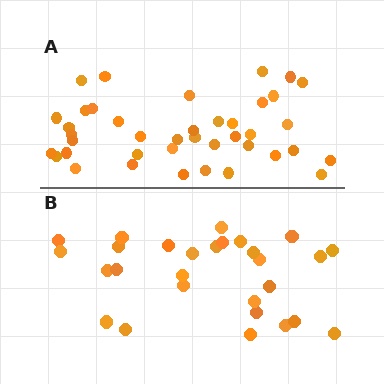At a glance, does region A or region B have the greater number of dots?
Region A (the top region) has more dots.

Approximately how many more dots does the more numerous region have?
Region A has roughly 12 or so more dots than region B.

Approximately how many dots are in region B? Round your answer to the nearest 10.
About 30 dots. (The exact count is 28, which rounds to 30.)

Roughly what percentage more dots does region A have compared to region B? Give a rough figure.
About 45% more.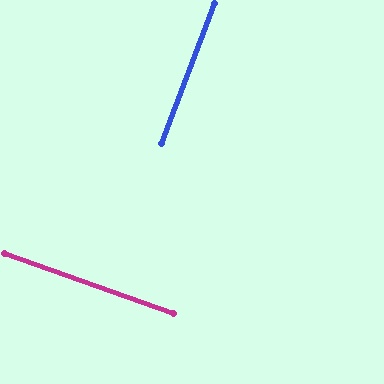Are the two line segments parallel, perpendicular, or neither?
Perpendicular — they meet at approximately 89°.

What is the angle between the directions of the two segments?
Approximately 89 degrees.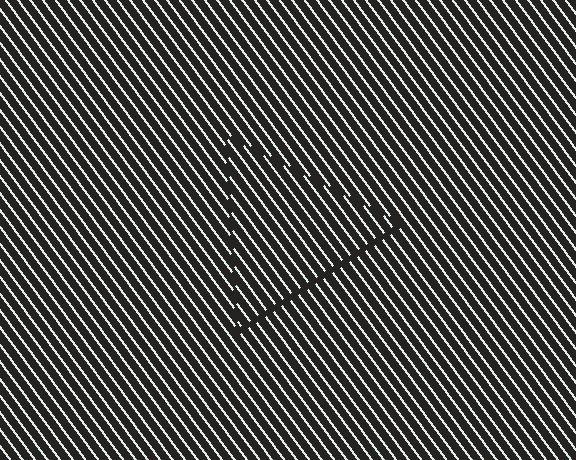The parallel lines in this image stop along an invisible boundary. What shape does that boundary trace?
An illusory triangle. The interior of the shape contains the same grating, shifted by half a period — the contour is defined by the phase discontinuity where line-ends from the inner and outer gratings abut.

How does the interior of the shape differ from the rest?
The interior of the shape contains the same grating, shifted by half a period — the contour is defined by the phase discontinuity where line-ends from the inner and outer gratings abut.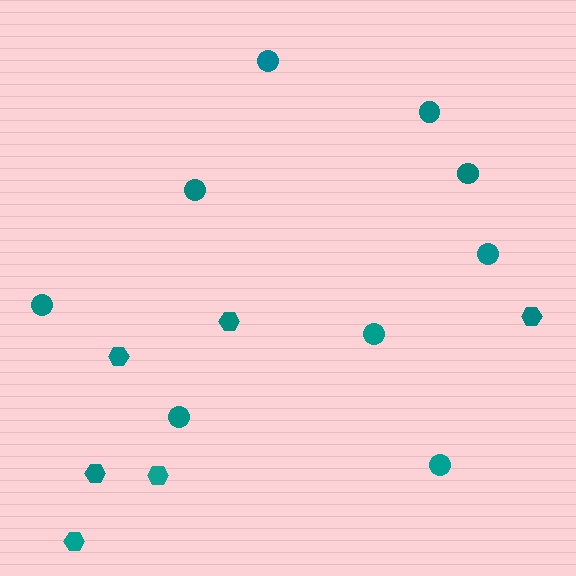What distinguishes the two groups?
There are 2 groups: one group of hexagons (6) and one group of circles (9).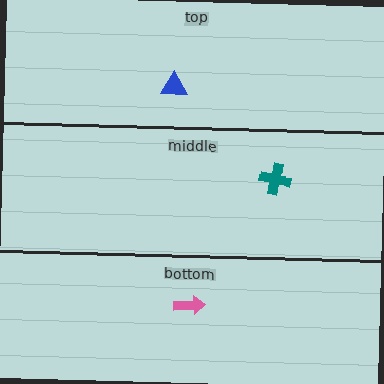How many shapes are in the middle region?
1.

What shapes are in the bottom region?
The pink arrow.